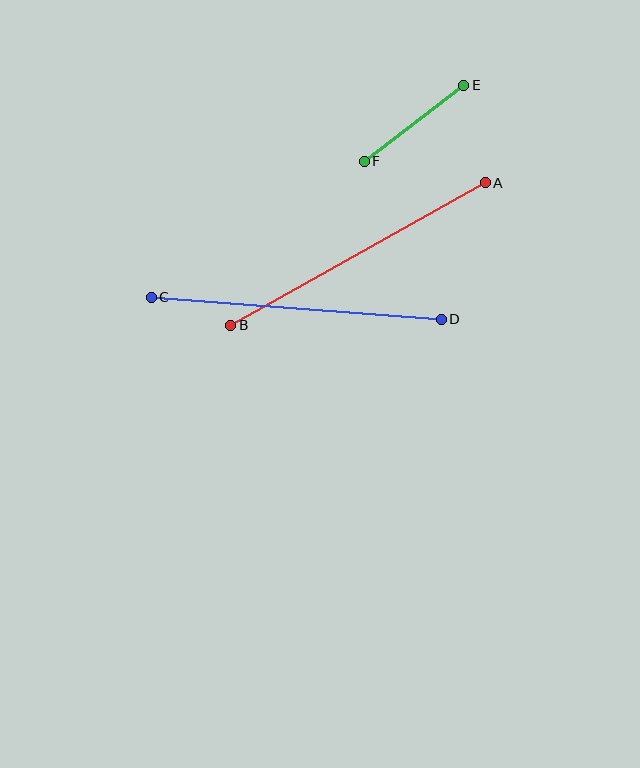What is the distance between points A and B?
The distance is approximately 292 pixels.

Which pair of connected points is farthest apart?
Points A and B are farthest apart.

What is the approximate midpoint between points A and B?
The midpoint is at approximately (358, 254) pixels.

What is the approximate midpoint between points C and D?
The midpoint is at approximately (296, 308) pixels.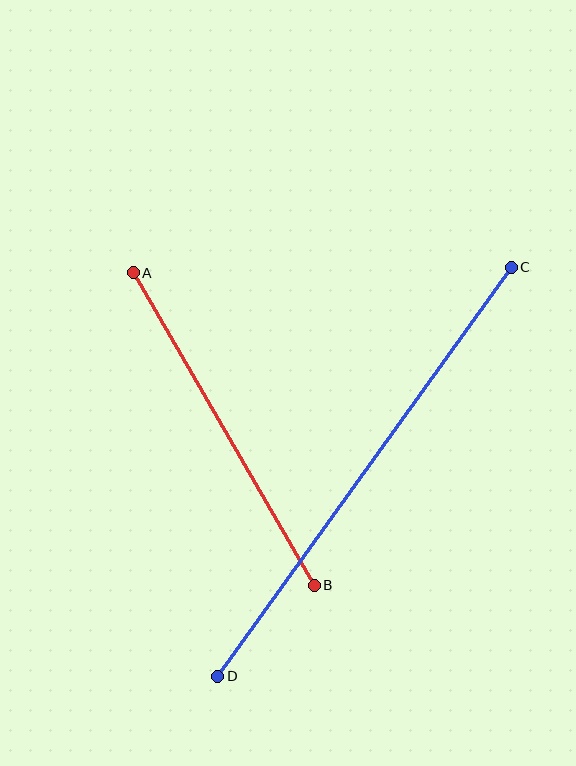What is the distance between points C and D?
The distance is approximately 504 pixels.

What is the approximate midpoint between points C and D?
The midpoint is at approximately (365, 472) pixels.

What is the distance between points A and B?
The distance is approximately 361 pixels.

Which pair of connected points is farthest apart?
Points C and D are farthest apart.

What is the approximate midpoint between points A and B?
The midpoint is at approximately (224, 429) pixels.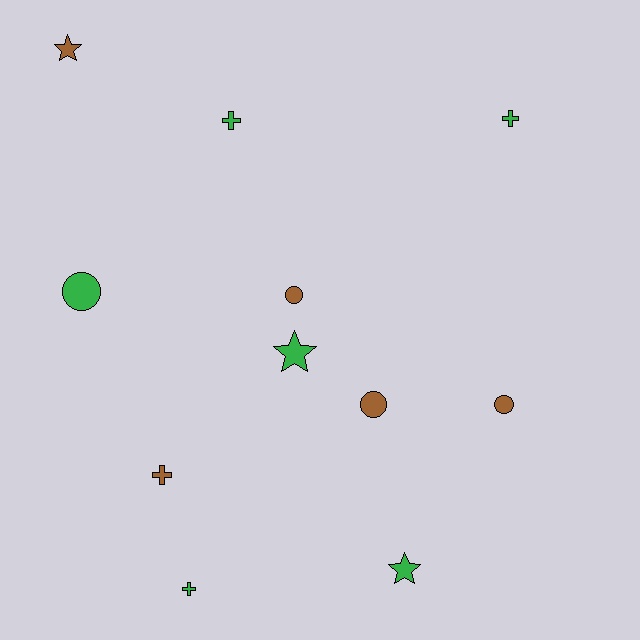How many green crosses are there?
There are 3 green crosses.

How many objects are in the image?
There are 11 objects.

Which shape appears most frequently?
Cross, with 4 objects.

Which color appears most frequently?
Green, with 6 objects.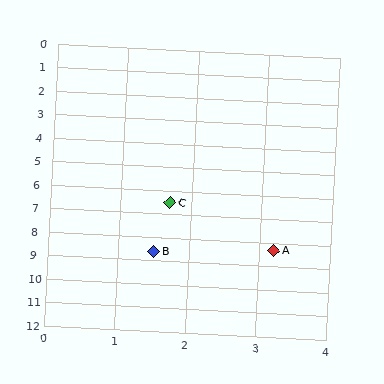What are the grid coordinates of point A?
Point A is at approximately (3.2, 8.3).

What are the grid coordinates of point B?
Point B is at approximately (1.5, 8.6).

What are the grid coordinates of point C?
Point C is at approximately (1.7, 6.5).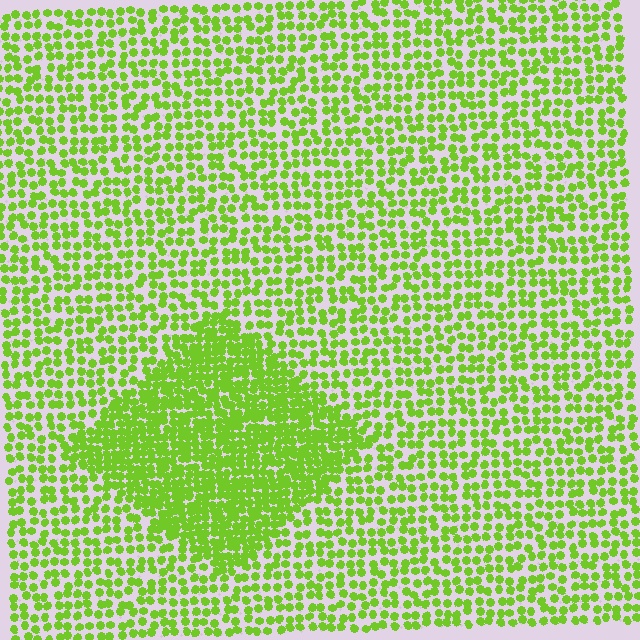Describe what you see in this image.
The image contains small lime elements arranged at two different densities. A diamond-shaped region is visible where the elements are more densely packed than the surrounding area.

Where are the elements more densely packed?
The elements are more densely packed inside the diamond boundary.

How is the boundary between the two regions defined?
The boundary is defined by a change in element density (approximately 2.0x ratio). All elements are the same color, size, and shape.